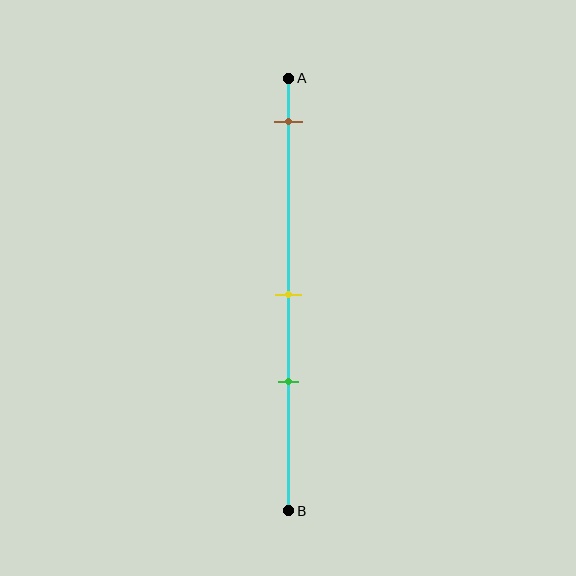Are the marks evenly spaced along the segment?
No, the marks are not evenly spaced.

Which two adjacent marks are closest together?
The yellow and green marks are the closest adjacent pair.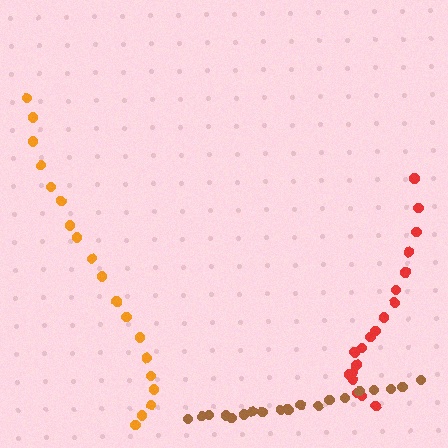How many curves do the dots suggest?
There are 3 distinct paths.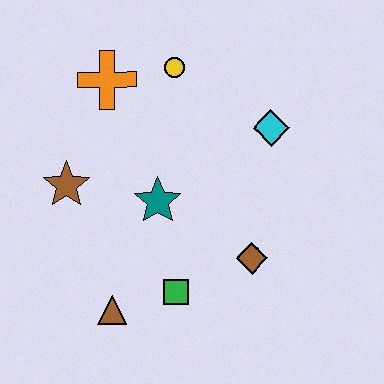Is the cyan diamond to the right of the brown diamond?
Yes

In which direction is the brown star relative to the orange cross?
The brown star is below the orange cross.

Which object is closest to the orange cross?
The yellow circle is closest to the orange cross.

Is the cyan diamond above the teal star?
Yes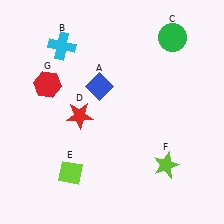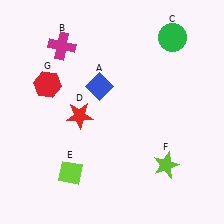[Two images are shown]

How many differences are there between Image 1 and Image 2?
There is 1 difference between the two images.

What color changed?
The cross (B) changed from cyan in Image 1 to magenta in Image 2.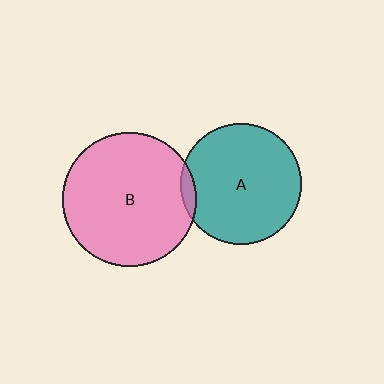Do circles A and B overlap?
Yes.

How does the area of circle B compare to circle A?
Approximately 1.2 times.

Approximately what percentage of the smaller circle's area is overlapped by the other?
Approximately 5%.